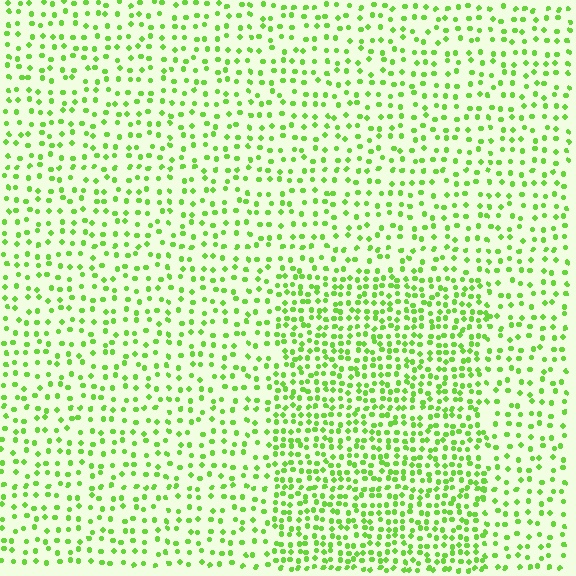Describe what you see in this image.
The image contains small lime elements arranged at two different densities. A rectangle-shaped region is visible where the elements are more densely packed than the surrounding area.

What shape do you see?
I see a rectangle.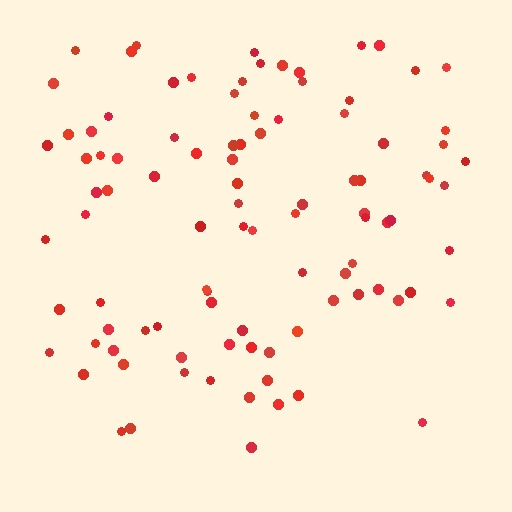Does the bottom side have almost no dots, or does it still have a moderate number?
Still a moderate number, just noticeably fewer than the top.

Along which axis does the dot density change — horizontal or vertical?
Vertical.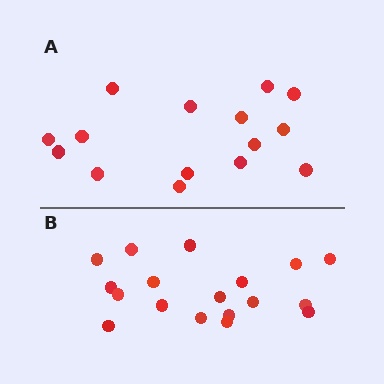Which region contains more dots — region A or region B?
Region B (the bottom region) has more dots.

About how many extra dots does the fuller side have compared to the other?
Region B has just a few more — roughly 2 or 3 more dots than region A.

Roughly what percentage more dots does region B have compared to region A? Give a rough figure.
About 20% more.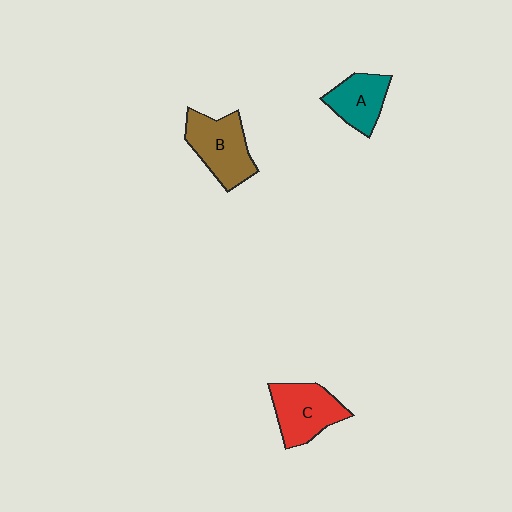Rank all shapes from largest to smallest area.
From largest to smallest: B (brown), C (red), A (teal).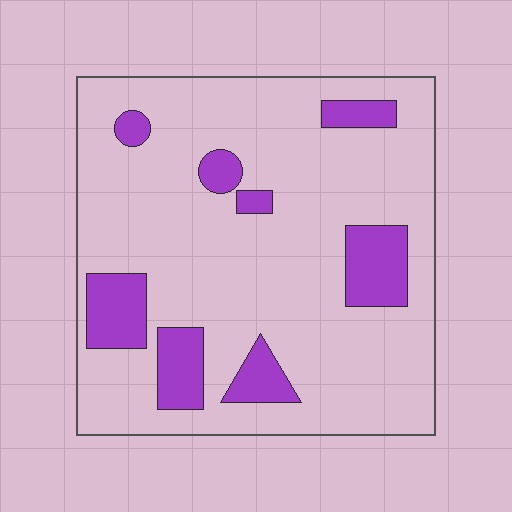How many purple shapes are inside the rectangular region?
8.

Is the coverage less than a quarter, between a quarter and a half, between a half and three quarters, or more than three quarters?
Less than a quarter.